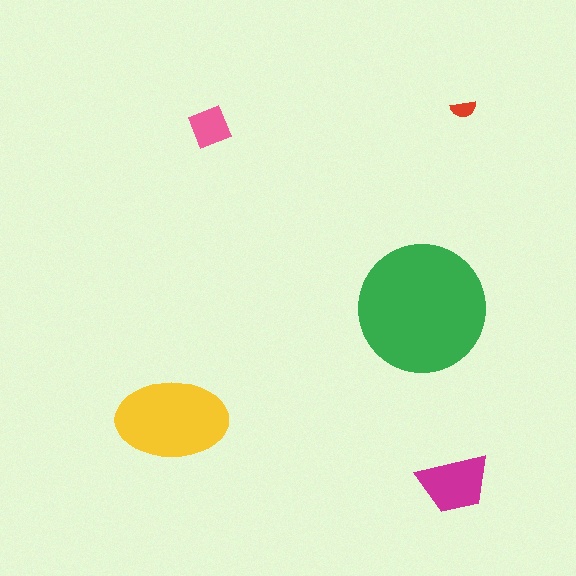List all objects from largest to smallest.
The green circle, the yellow ellipse, the magenta trapezoid, the pink diamond, the red semicircle.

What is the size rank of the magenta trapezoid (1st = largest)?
3rd.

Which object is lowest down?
The magenta trapezoid is bottommost.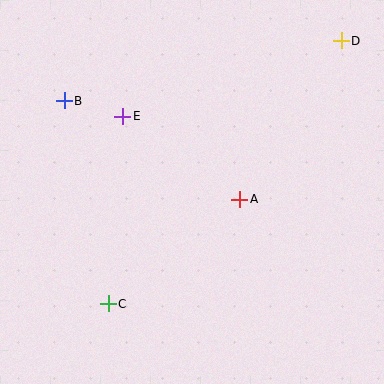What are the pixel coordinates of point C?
Point C is at (108, 304).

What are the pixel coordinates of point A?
Point A is at (240, 199).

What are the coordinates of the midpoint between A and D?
The midpoint between A and D is at (290, 120).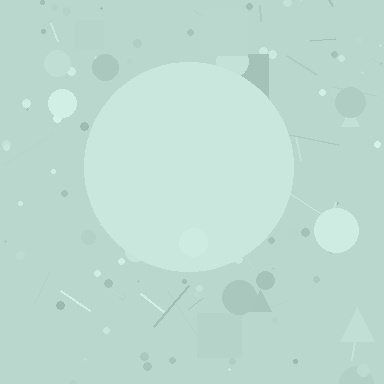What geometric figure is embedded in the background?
A circle is embedded in the background.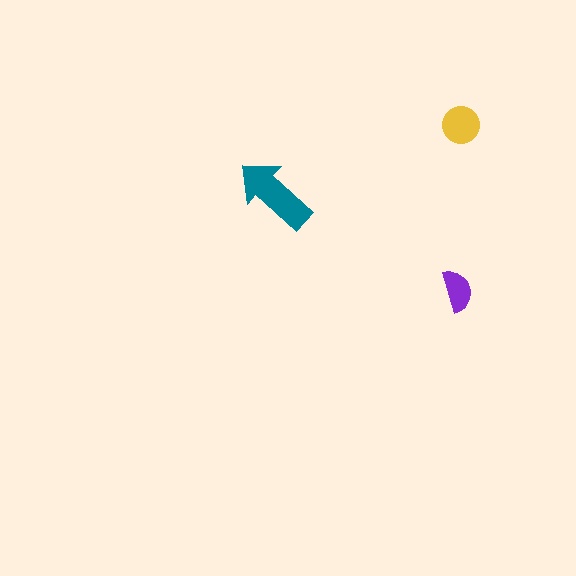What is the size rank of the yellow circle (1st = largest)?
2nd.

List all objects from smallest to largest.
The purple semicircle, the yellow circle, the teal arrow.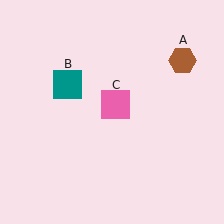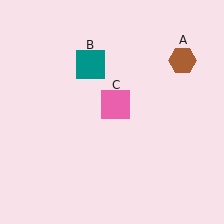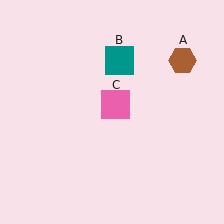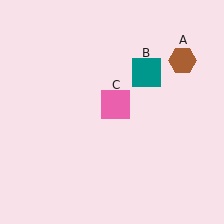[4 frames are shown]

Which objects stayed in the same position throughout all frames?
Brown hexagon (object A) and pink square (object C) remained stationary.